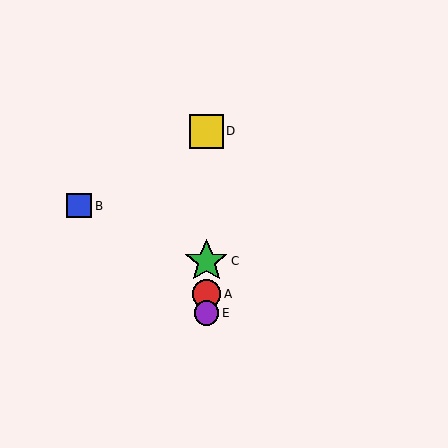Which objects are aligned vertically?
Objects A, C, D, E are aligned vertically.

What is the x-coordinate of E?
Object E is at x≈206.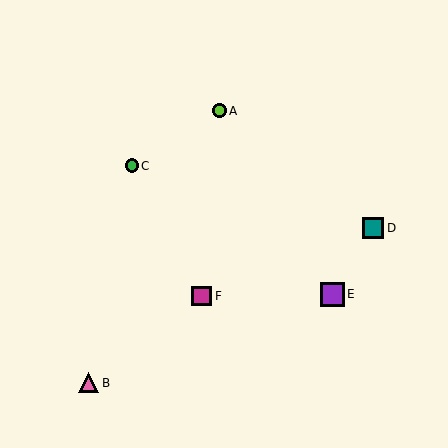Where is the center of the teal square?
The center of the teal square is at (373, 228).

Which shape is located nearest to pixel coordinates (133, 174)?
The green circle (labeled C) at (132, 166) is nearest to that location.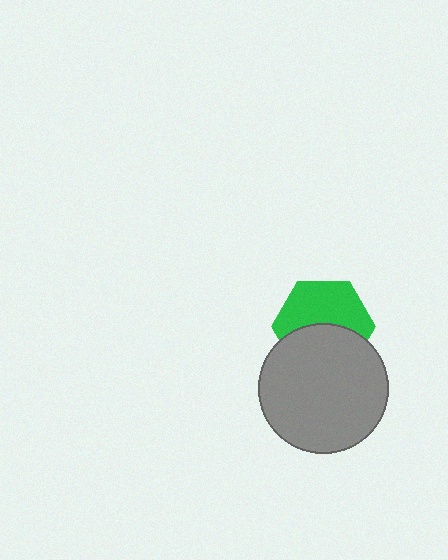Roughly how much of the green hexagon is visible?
About half of it is visible (roughly 54%).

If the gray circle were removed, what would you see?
You would see the complete green hexagon.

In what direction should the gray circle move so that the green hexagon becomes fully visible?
The gray circle should move down. That is the shortest direction to clear the overlap and leave the green hexagon fully visible.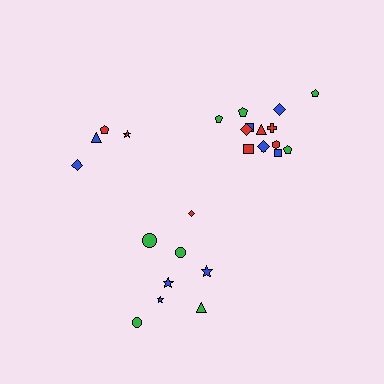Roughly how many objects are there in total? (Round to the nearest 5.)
Roughly 25 objects in total.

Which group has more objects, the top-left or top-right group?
The top-right group.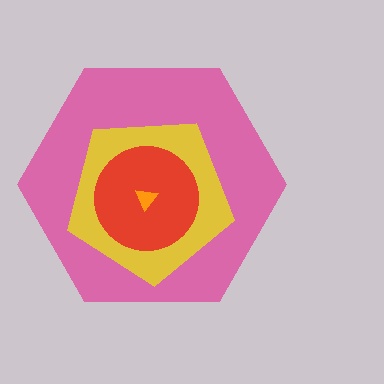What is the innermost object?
The orange triangle.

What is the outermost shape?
The pink hexagon.